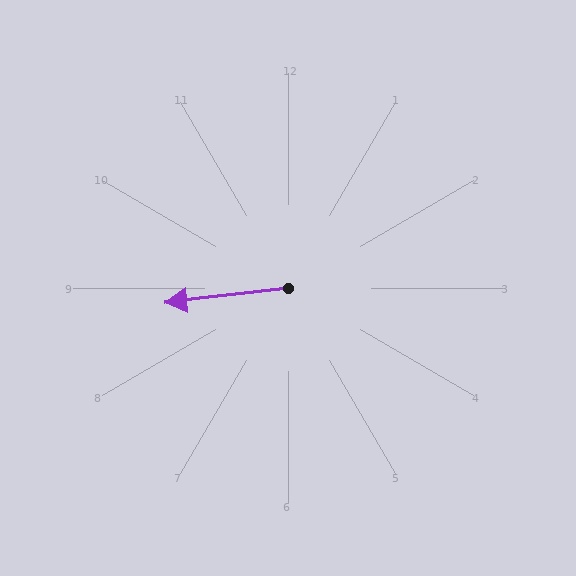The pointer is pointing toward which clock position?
Roughly 9 o'clock.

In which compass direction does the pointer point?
West.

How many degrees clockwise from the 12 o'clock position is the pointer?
Approximately 263 degrees.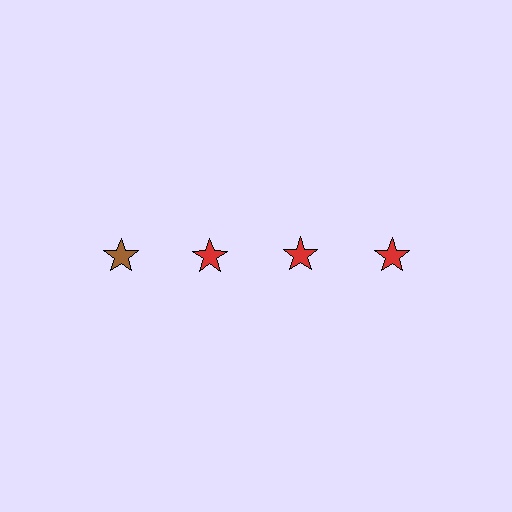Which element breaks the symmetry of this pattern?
The brown star in the top row, leftmost column breaks the symmetry. All other shapes are red stars.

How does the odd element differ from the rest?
It has a different color: brown instead of red.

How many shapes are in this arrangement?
There are 4 shapes arranged in a grid pattern.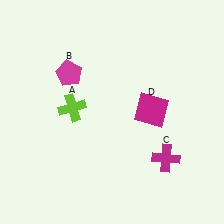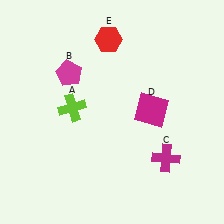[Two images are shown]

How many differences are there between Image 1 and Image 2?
There is 1 difference between the two images.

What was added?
A red hexagon (E) was added in Image 2.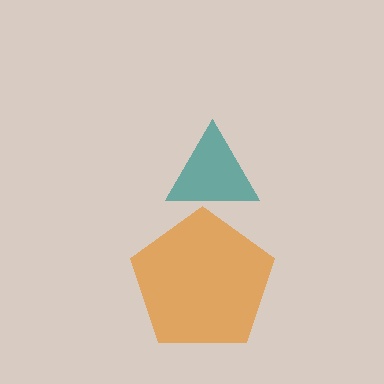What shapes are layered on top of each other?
The layered shapes are: a teal triangle, an orange pentagon.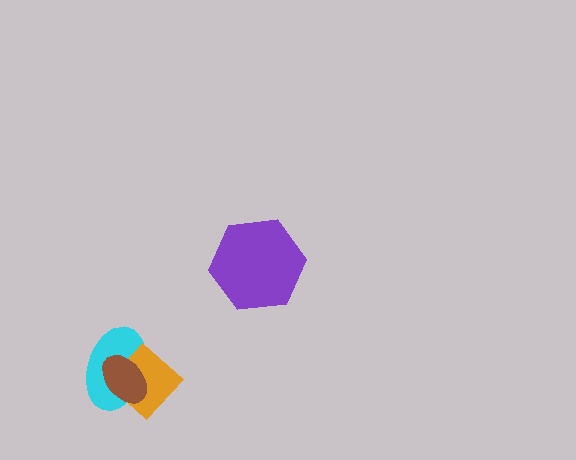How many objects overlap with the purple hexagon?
0 objects overlap with the purple hexagon.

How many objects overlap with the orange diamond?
2 objects overlap with the orange diamond.